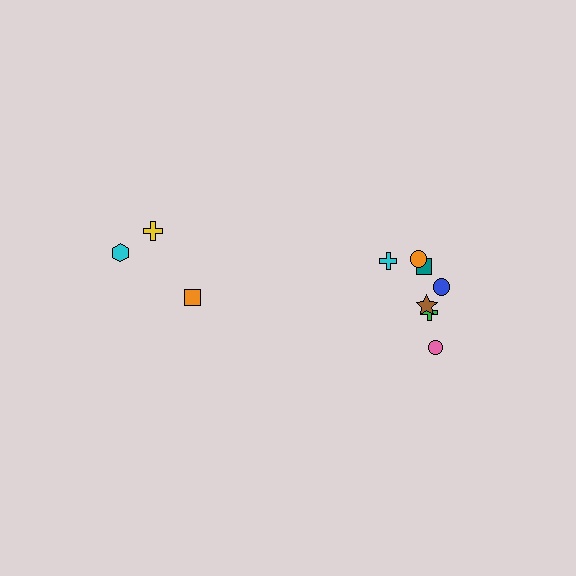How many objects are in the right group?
There are 7 objects.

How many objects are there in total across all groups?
There are 10 objects.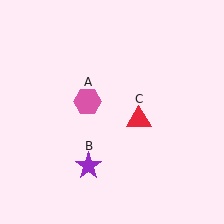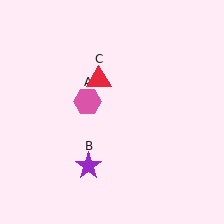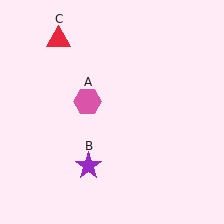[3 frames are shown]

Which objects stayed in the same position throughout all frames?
Pink hexagon (object A) and purple star (object B) remained stationary.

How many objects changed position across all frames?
1 object changed position: red triangle (object C).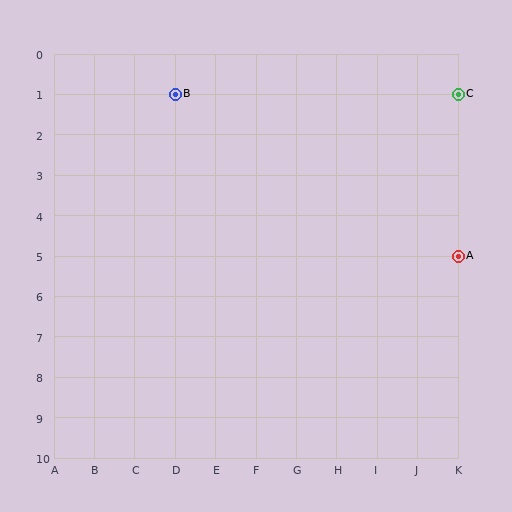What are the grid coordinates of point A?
Point A is at grid coordinates (K, 5).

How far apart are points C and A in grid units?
Points C and A are 4 rows apart.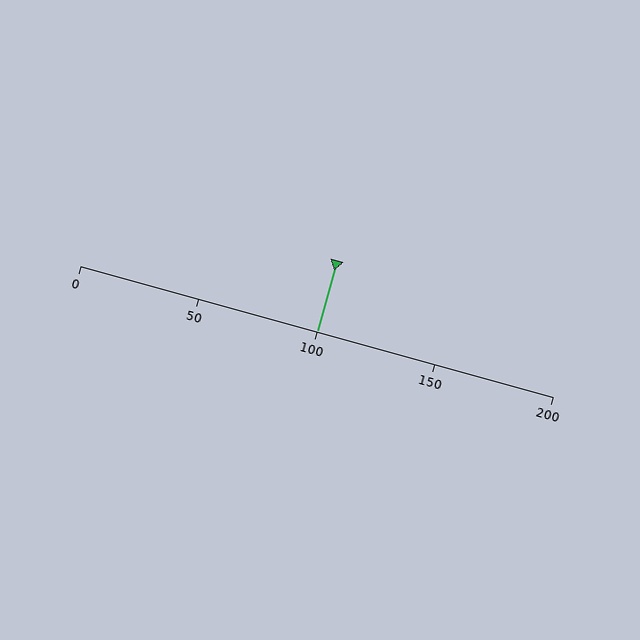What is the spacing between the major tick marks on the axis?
The major ticks are spaced 50 apart.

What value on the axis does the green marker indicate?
The marker indicates approximately 100.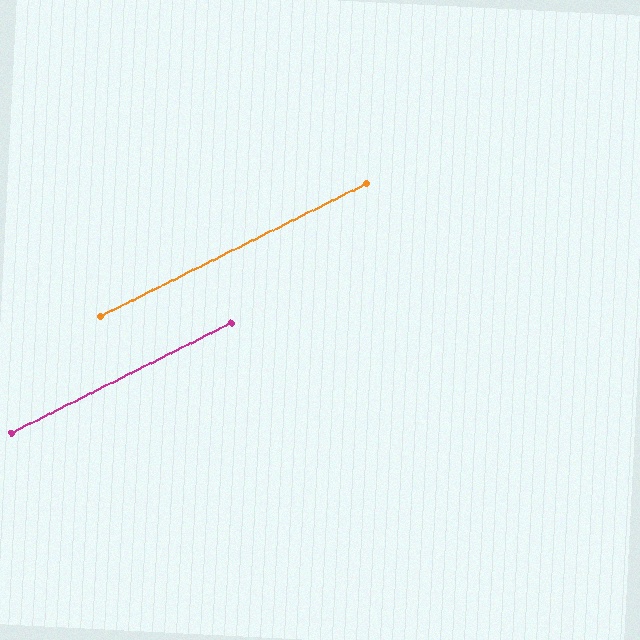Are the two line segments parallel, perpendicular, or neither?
Parallel — their directions differ by only 0.1°.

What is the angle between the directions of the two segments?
Approximately 0 degrees.